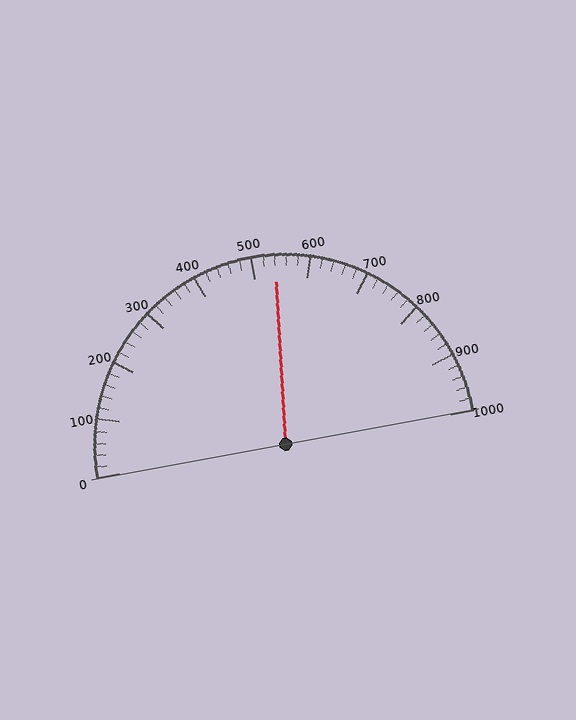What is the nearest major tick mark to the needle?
The nearest major tick mark is 500.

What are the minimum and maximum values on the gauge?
The gauge ranges from 0 to 1000.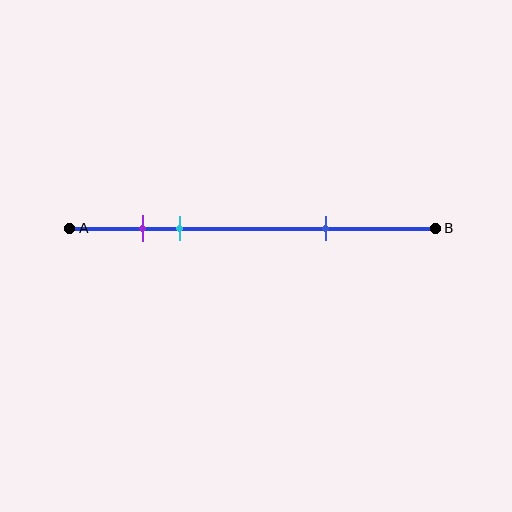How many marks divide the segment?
There are 3 marks dividing the segment.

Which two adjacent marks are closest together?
The purple and cyan marks are the closest adjacent pair.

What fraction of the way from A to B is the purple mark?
The purple mark is approximately 20% (0.2) of the way from A to B.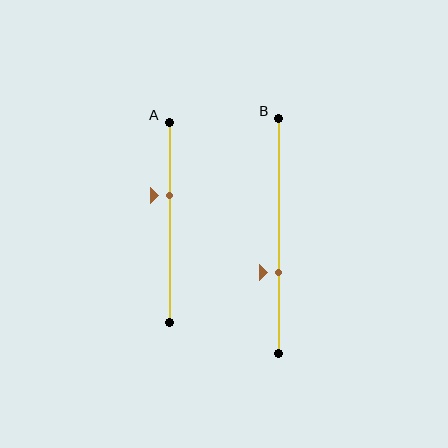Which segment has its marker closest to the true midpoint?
Segment A has its marker closest to the true midpoint.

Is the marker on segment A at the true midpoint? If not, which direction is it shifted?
No, the marker on segment A is shifted upward by about 13% of the segment length.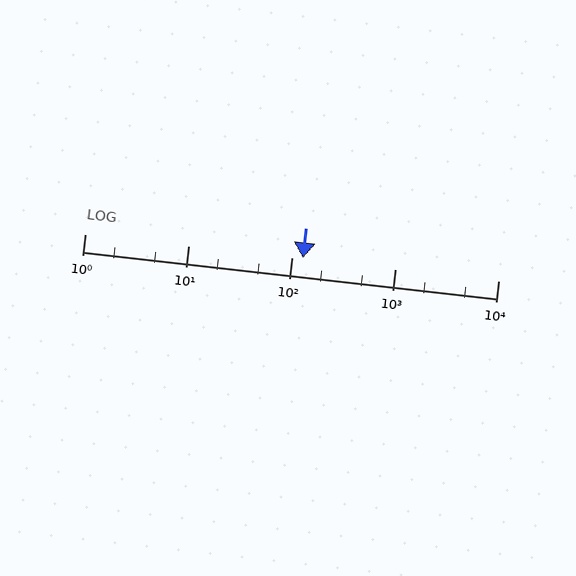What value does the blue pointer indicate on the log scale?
The pointer indicates approximately 130.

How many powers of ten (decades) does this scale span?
The scale spans 4 decades, from 1 to 10000.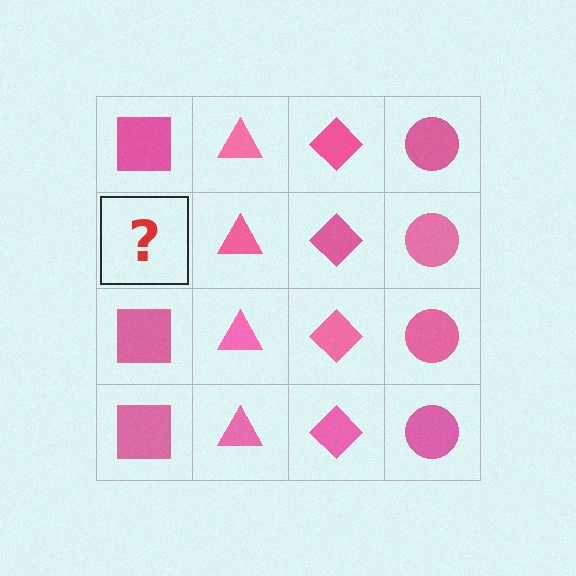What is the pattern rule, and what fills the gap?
The rule is that each column has a consistent shape. The gap should be filled with a pink square.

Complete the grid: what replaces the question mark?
The question mark should be replaced with a pink square.